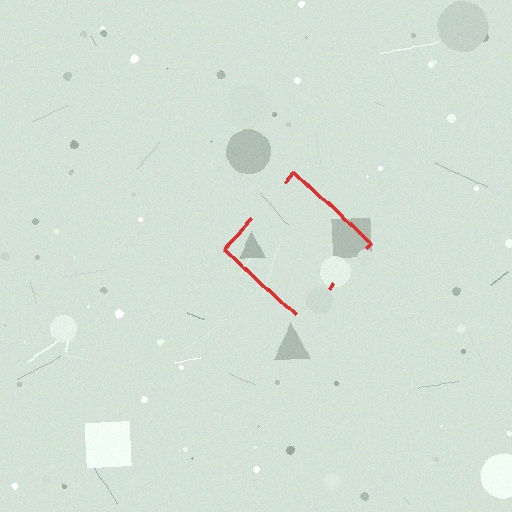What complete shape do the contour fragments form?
The contour fragments form a diamond.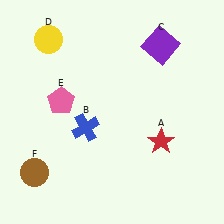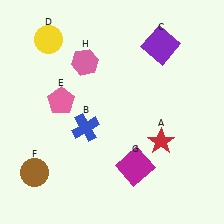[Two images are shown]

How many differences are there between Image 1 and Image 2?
There are 2 differences between the two images.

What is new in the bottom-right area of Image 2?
A magenta square (G) was added in the bottom-right area of Image 2.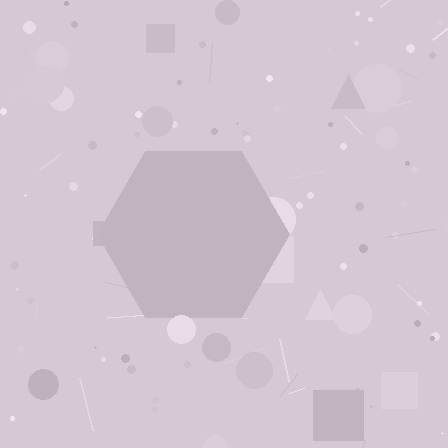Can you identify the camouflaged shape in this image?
The camouflaged shape is a hexagon.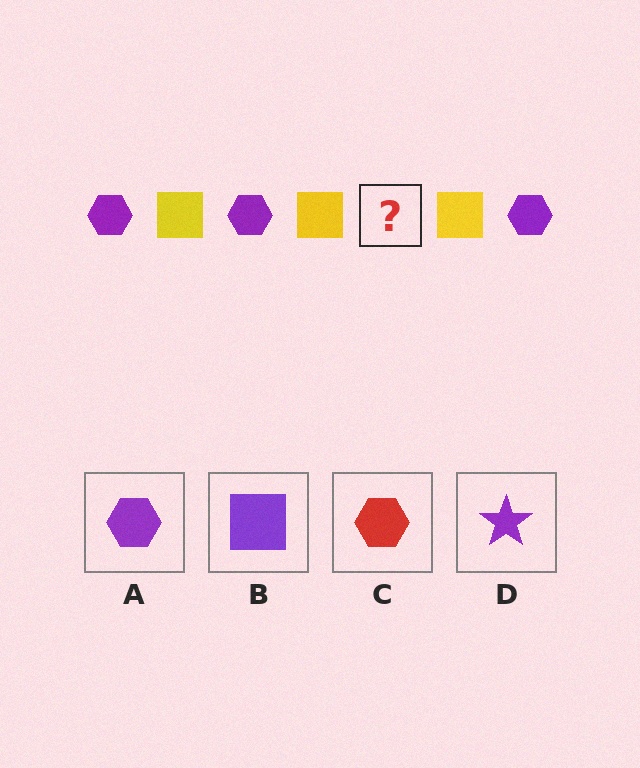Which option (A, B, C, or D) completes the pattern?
A.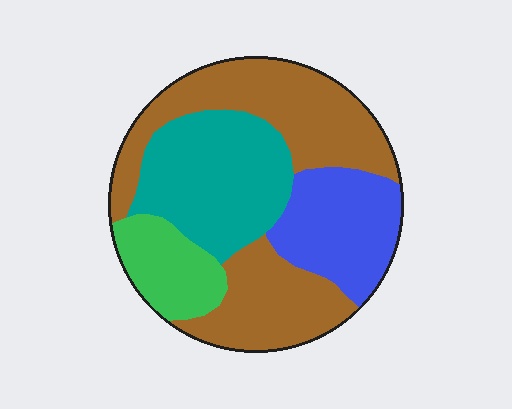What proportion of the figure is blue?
Blue covers 19% of the figure.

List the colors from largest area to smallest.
From largest to smallest: brown, teal, blue, green.